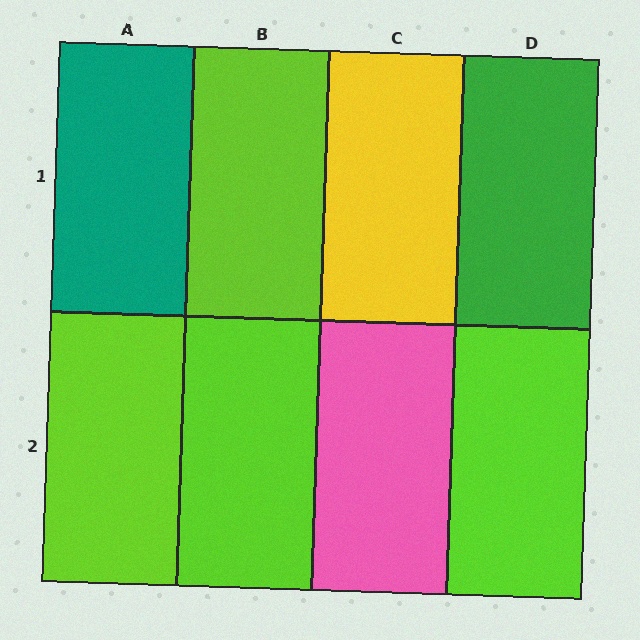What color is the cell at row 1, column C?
Yellow.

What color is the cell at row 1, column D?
Green.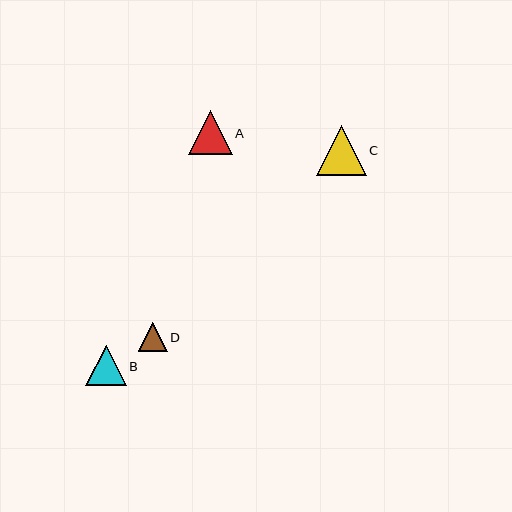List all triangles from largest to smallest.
From largest to smallest: C, A, B, D.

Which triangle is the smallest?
Triangle D is the smallest with a size of approximately 29 pixels.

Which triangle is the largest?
Triangle C is the largest with a size of approximately 50 pixels.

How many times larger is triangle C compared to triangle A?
Triangle C is approximately 1.2 times the size of triangle A.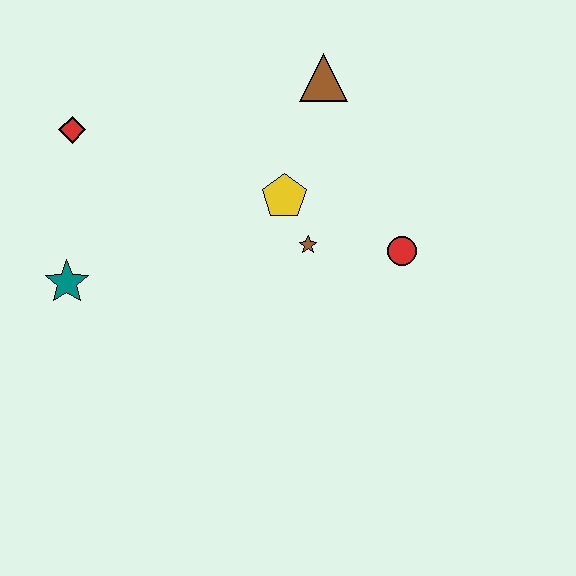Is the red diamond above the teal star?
Yes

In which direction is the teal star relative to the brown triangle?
The teal star is to the left of the brown triangle.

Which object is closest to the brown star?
The yellow pentagon is closest to the brown star.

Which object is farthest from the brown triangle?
The teal star is farthest from the brown triangle.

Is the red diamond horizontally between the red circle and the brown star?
No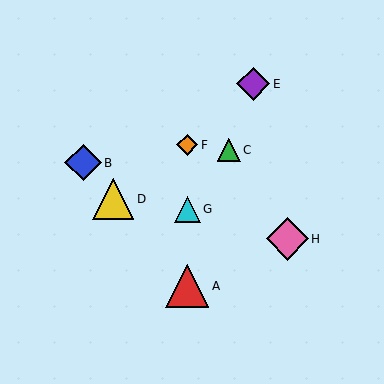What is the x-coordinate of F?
Object F is at x≈187.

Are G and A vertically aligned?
Yes, both are at x≈187.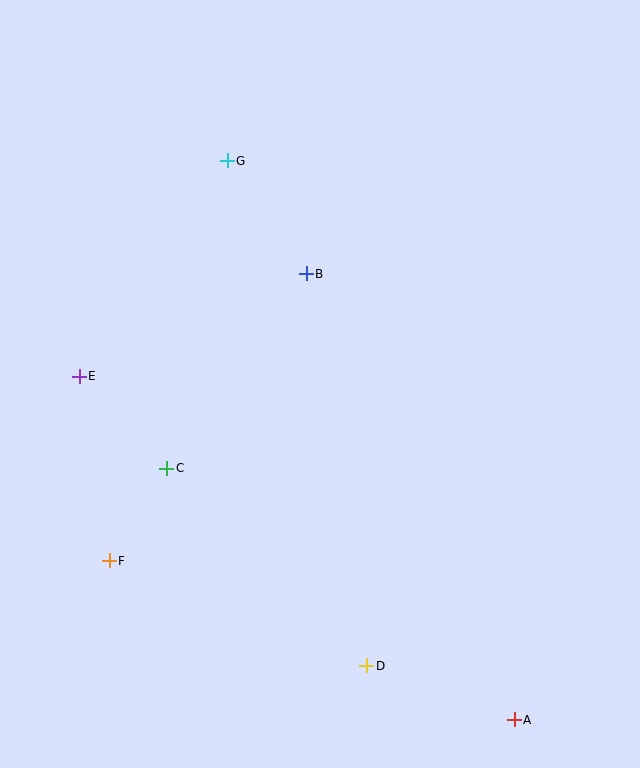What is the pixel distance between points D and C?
The distance between D and C is 281 pixels.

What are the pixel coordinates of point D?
Point D is at (367, 666).